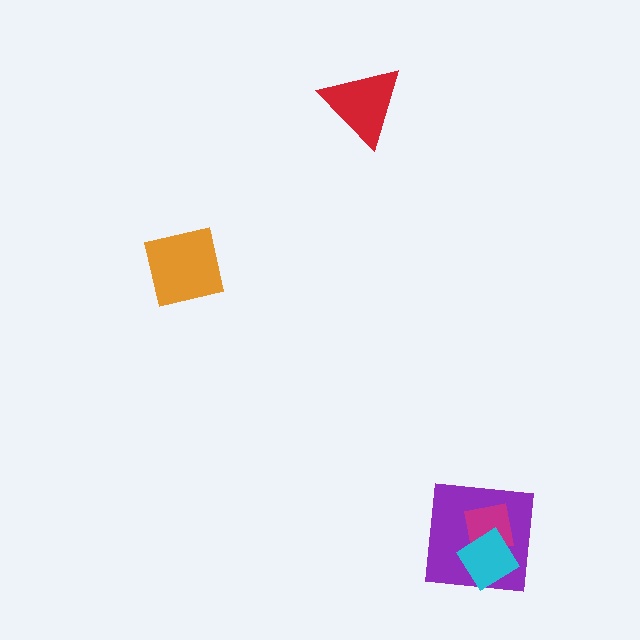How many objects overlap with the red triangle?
0 objects overlap with the red triangle.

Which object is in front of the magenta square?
The cyan diamond is in front of the magenta square.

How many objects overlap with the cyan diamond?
2 objects overlap with the cyan diamond.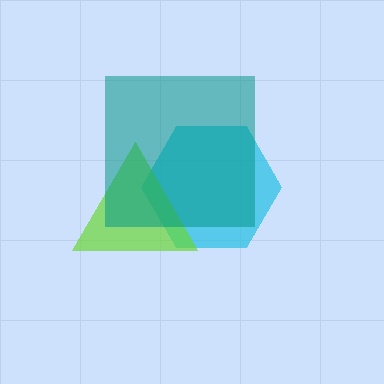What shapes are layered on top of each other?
The layered shapes are: a cyan hexagon, a lime triangle, a teal square.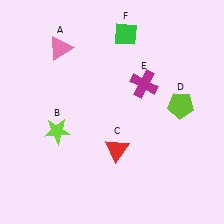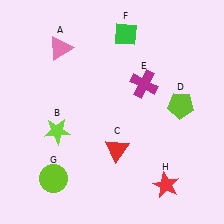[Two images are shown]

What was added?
A lime circle (G), a red star (H) were added in Image 2.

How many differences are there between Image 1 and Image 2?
There are 2 differences between the two images.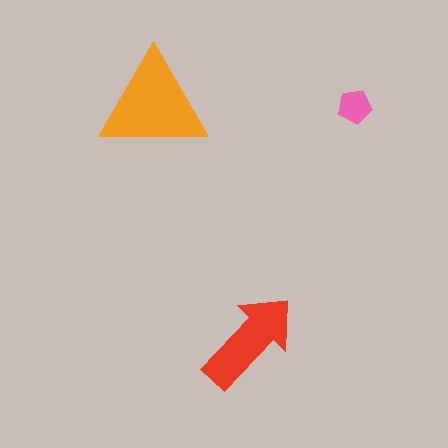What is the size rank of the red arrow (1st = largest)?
2nd.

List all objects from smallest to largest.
The pink pentagon, the red arrow, the orange triangle.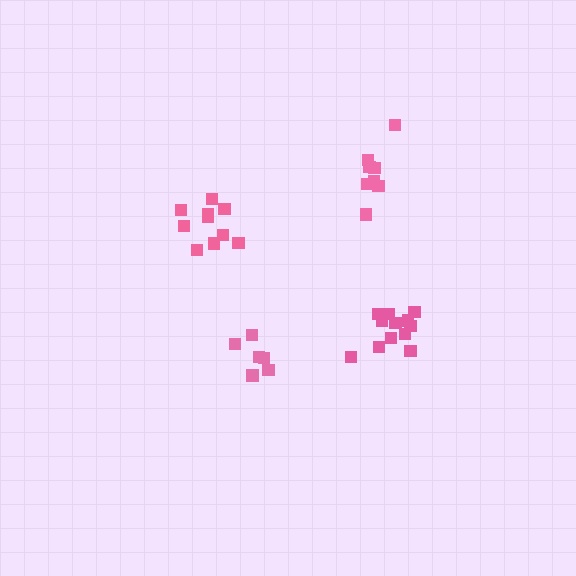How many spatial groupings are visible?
There are 4 spatial groupings.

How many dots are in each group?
Group 1: 10 dots, Group 2: 12 dots, Group 3: 6 dots, Group 4: 8 dots (36 total).